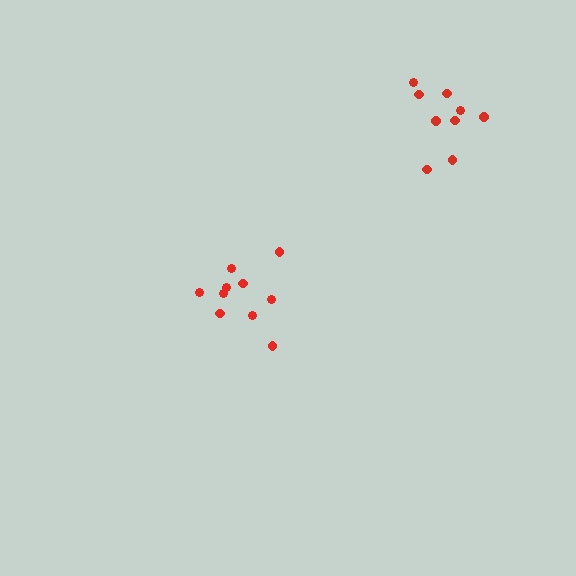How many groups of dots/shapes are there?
There are 2 groups.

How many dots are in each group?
Group 1: 9 dots, Group 2: 10 dots (19 total).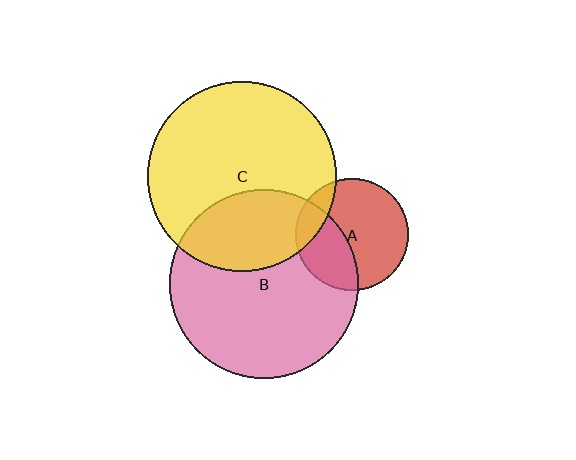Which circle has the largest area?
Circle C (yellow).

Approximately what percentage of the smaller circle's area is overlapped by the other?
Approximately 15%.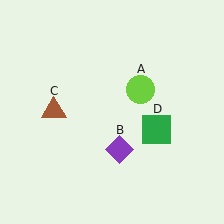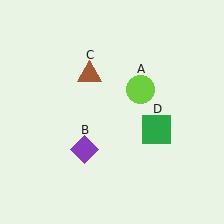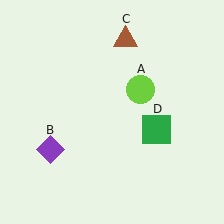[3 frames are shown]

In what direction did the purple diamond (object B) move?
The purple diamond (object B) moved left.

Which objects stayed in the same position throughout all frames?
Lime circle (object A) and green square (object D) remained stationary.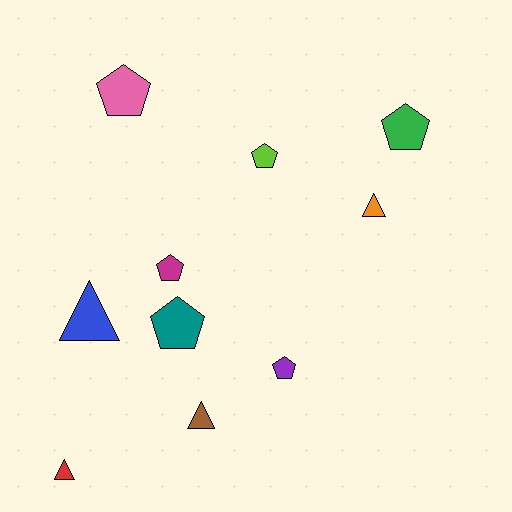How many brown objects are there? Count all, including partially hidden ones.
There is 1 brown object.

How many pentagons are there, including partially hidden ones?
There are 6 pentagons.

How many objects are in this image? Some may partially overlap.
There are 10 objects.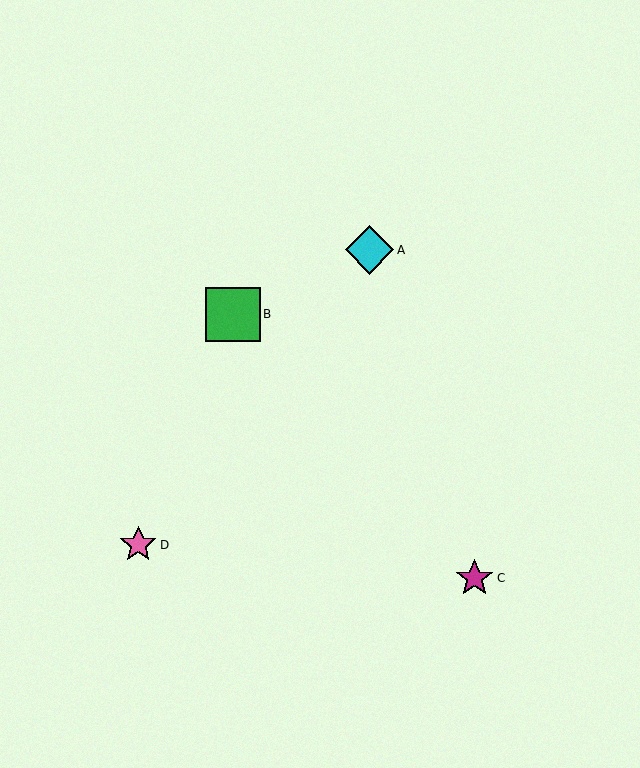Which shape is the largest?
The green square (labeled B) is the largest.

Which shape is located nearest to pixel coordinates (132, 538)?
The pink star (labeled D) at (138, 545) is nearest to that location.